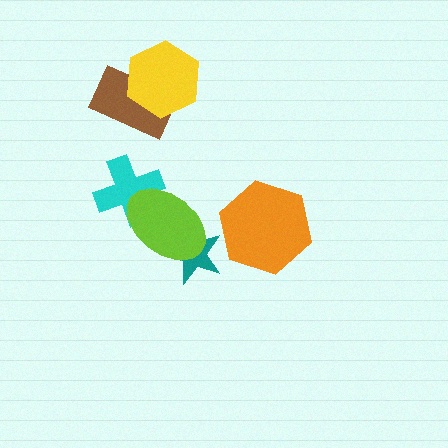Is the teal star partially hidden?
Yes, it is partially covered by another shape.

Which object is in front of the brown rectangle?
The yellow hexagon is in front of the brown rectangle.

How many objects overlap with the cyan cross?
1 object overlaps with the cyan cross.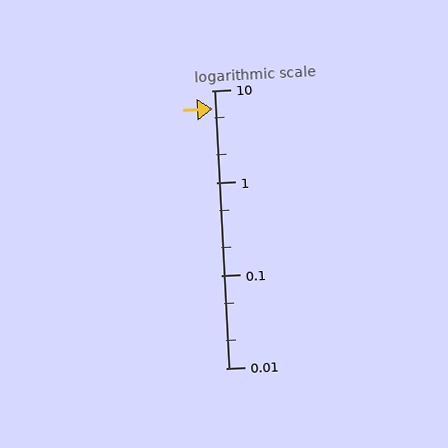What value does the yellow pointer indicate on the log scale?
The pointer indicates approximately 6.3.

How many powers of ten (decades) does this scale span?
The scale spans 3 decades, from 0.01 to 10.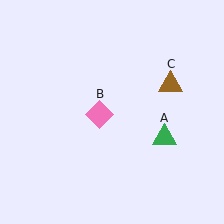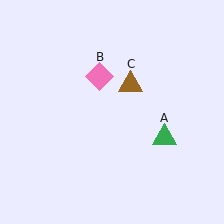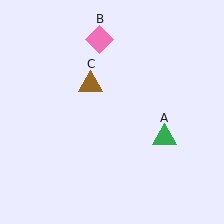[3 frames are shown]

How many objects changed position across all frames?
2 objects changed position: pink diamond (object B), brown triangle (object C).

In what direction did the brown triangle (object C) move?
The brown triangle (object C) moved left.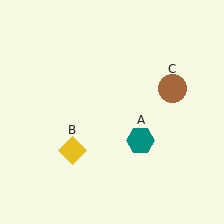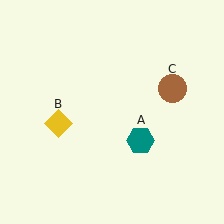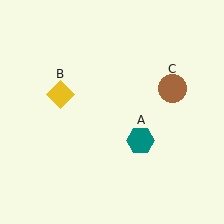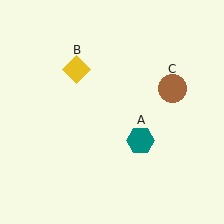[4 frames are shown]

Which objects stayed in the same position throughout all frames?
Teal hexagon (object A) and brown circle (object C) remained stationary.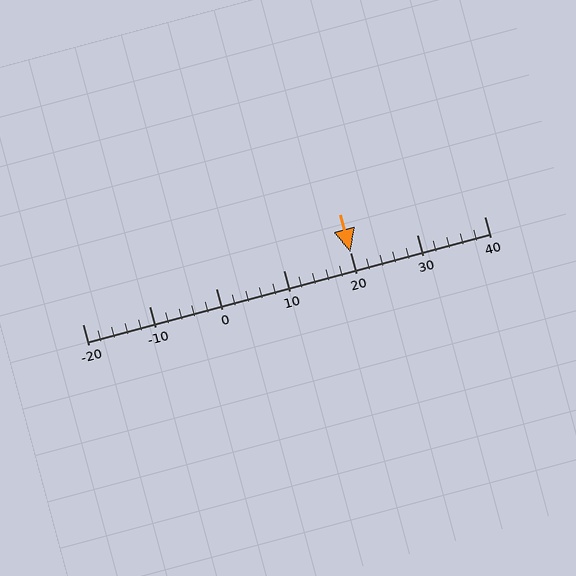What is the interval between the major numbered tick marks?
The major tick marks are spaced 10 units apart.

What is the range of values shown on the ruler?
The ruler shows values from -20 to 40.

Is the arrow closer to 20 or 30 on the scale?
The arrow is closer to 20.